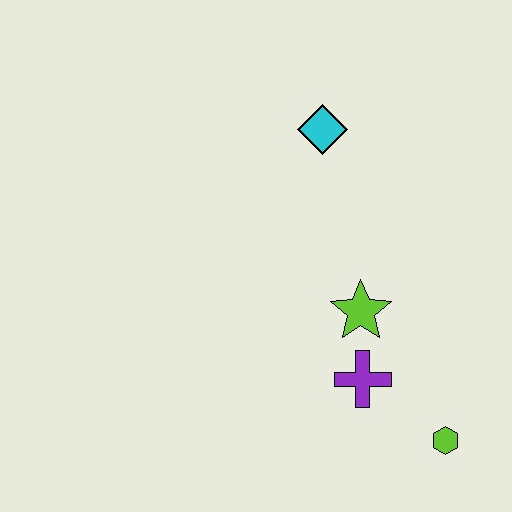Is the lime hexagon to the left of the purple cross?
No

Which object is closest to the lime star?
The purple cross is closest to the lime star.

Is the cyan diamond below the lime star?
No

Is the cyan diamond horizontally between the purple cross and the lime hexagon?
No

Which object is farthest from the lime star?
The cyan diamond is farthest from the lime star.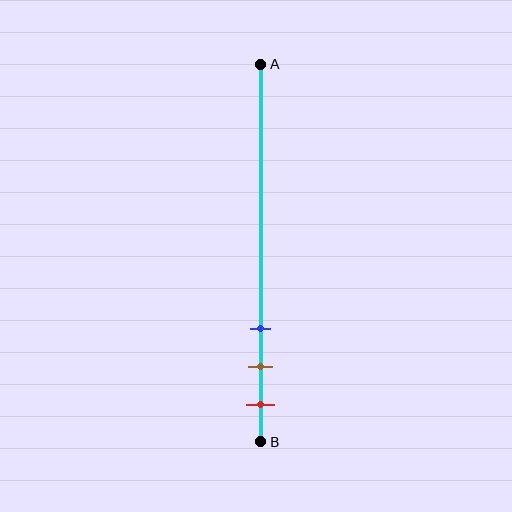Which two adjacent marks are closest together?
The brown and red marks are the closest adjacent pair.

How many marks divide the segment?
There are 3 marks dividing the segment.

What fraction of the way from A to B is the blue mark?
The blue mark is approximately 70% (0.7) of the way from A to B.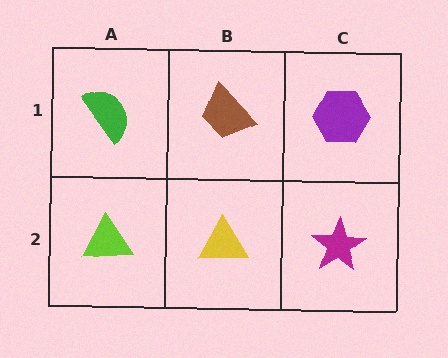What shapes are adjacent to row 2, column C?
A purple hexagon (row 1, column C), a yellow triangle (row 2, column B).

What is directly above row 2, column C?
A purple hexagon.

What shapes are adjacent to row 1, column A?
A lime triangle (row 2, column A), a brown trapezoid (row 1, column B).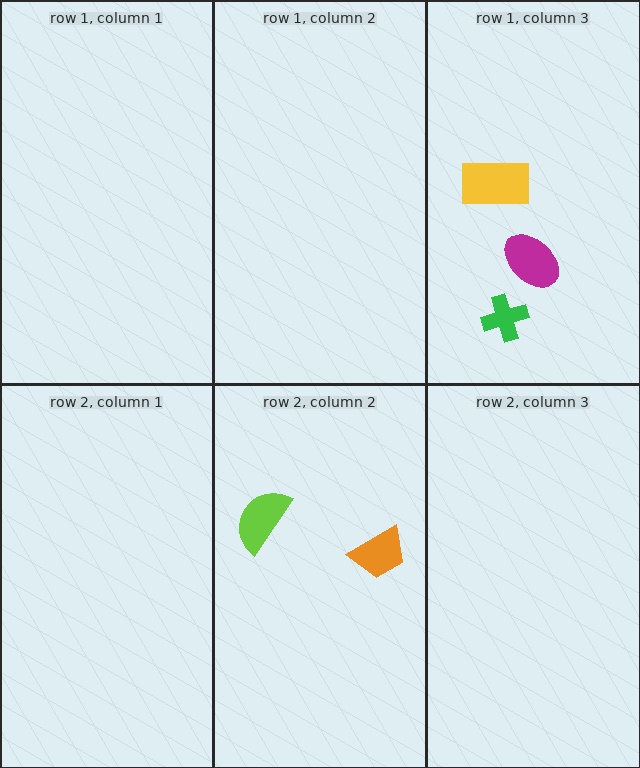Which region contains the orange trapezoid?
The row 2, column 2 region.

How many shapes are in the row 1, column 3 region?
3.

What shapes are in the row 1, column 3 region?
The green cross, the magenta ellipse, the yellow rectangle.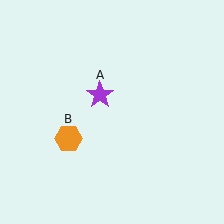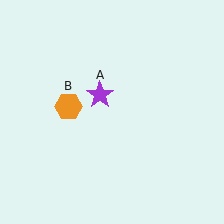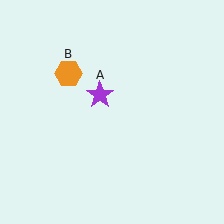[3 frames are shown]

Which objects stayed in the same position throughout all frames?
Purple star (object A) remained stationary.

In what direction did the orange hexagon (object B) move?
The orange hexagon (object B) moved up.